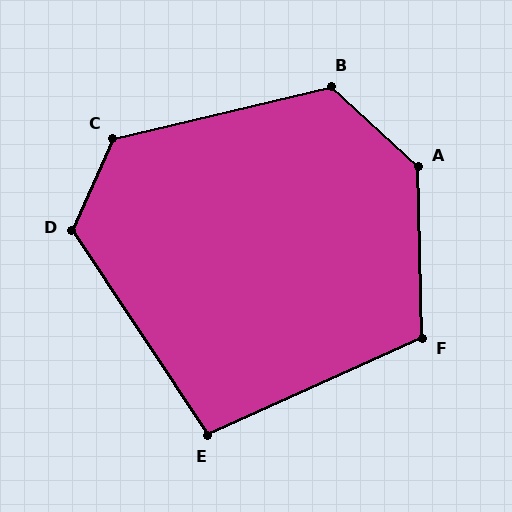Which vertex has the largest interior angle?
A, at approximately 134 degrees.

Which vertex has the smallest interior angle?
E, at approximately 99 degrees.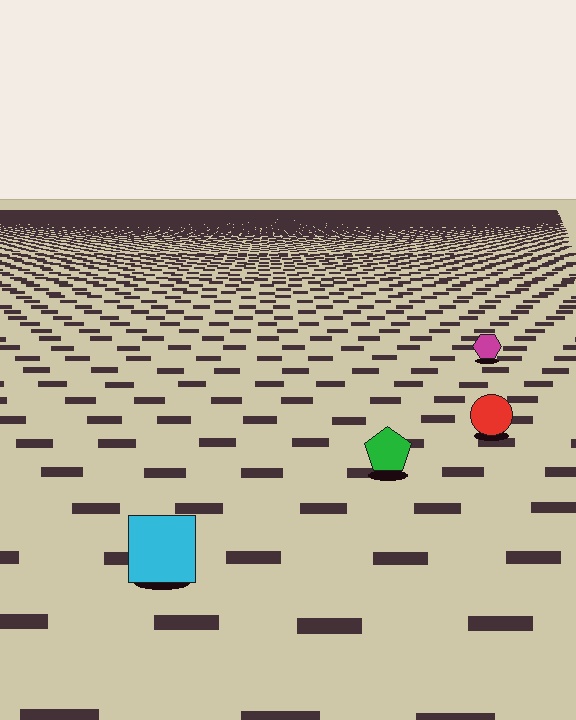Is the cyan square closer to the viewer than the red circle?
Yes. The cyan square is closer — you can tell from the texture gradient: the ground texture is coarser near it.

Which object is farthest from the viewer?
The magenta hexagon is farthest from the viewer. It appears smaller and the ground texture around it is denser.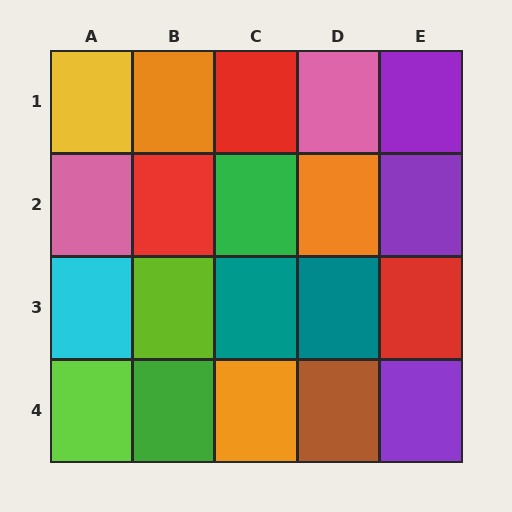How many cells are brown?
1 cell is brown.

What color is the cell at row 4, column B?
Green.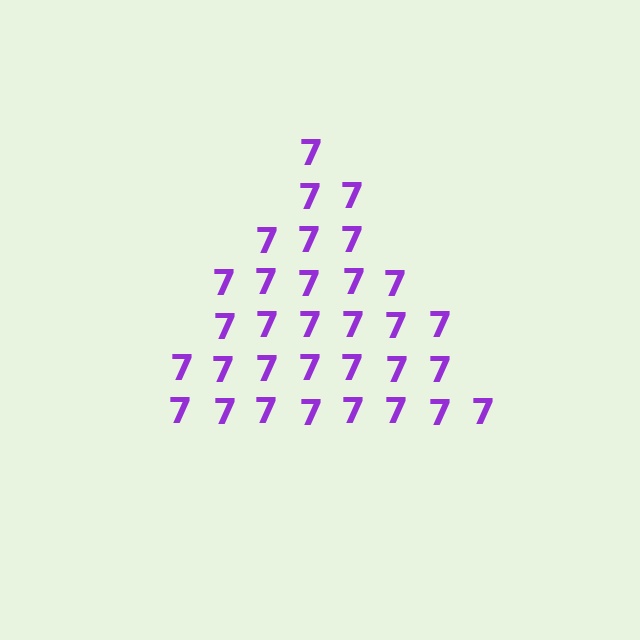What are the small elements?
The small elements are digit 7's.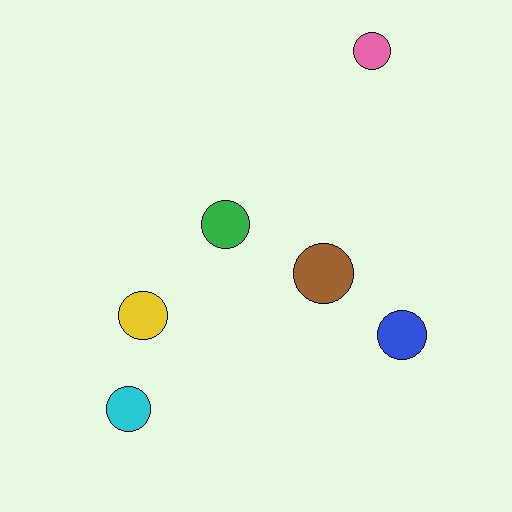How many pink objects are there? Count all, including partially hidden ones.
There is 1 pink object.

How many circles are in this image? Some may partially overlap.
There are 6 circles.